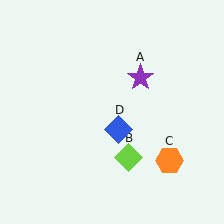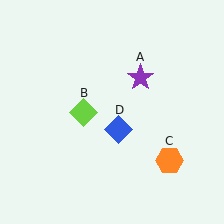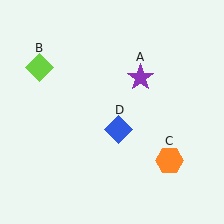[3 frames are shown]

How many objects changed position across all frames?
1 object changed position: lime diamond (object B).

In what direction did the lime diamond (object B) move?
The lime diamond (object B) moved up and to the left.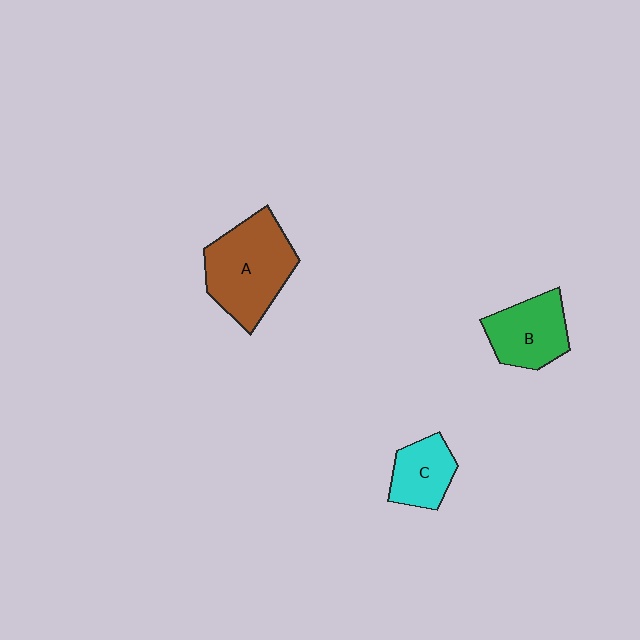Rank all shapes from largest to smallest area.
From largest to smallest: A (brown), B (green), C (cyan).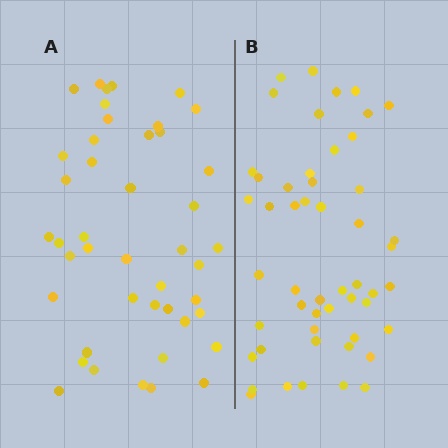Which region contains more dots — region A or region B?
Region B (the right region) has more dots.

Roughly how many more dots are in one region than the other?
Region B has roughly 8 or so more dots than region A.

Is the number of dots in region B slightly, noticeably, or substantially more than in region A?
Region B has only slightly more — the two regions are fairly close. The ratio is roughly 1.2 to 1.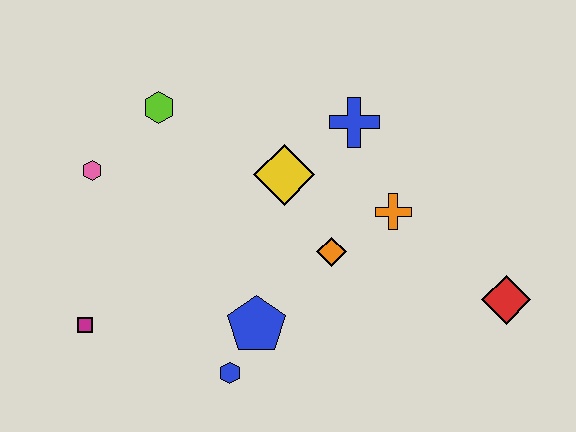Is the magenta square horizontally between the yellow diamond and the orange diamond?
No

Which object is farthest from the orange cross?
The magenta square is farthest from the orange cross.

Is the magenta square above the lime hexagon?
No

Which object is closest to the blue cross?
The yellow diamond is closest to the blue cross.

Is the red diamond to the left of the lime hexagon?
No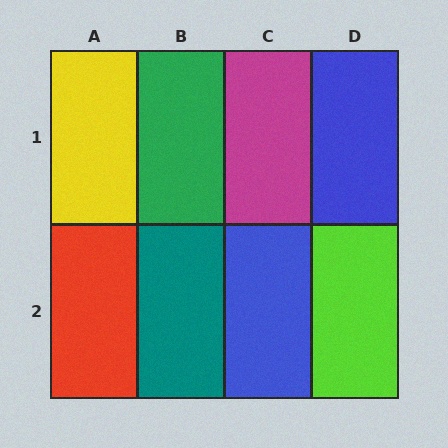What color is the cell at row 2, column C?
Blue.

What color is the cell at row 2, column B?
Teal.